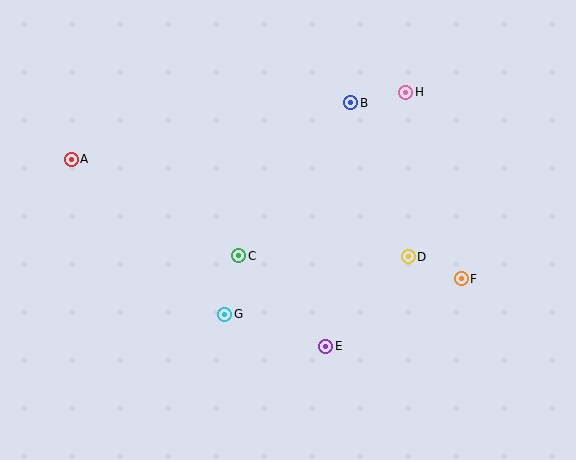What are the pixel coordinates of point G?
Point G is at (225, 314).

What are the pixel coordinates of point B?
Point B is at (351, 103).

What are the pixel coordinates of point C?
Point C is at (239, 256).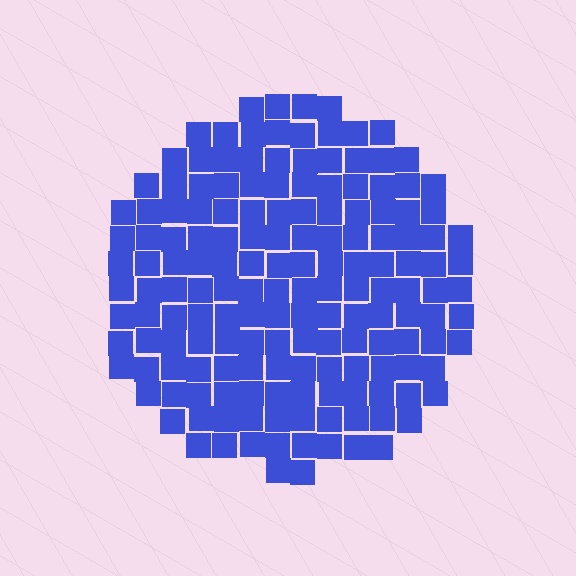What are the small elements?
The small elements are squares.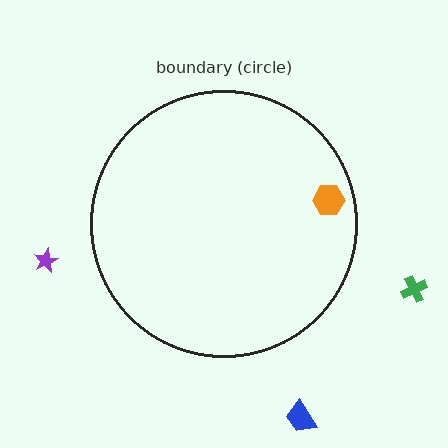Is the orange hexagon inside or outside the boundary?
Inside.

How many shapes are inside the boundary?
1 inside, 3 outside.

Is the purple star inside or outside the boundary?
Outside.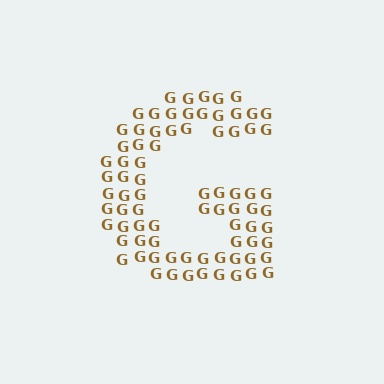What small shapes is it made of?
It is made of small letter G's.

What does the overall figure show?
The overall figure shows the letter G.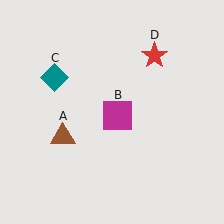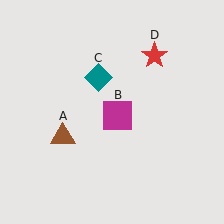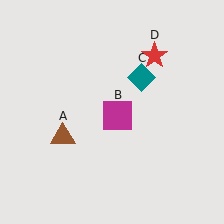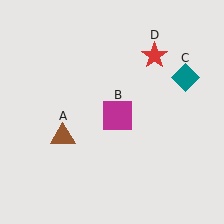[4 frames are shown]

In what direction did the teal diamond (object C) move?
The teal diamond (object C) moved right.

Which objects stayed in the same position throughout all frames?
Brown triangle (object A) and magenta square (object B) and red star (object D) remained stationary.